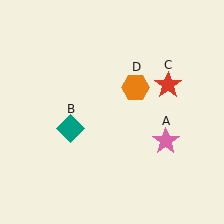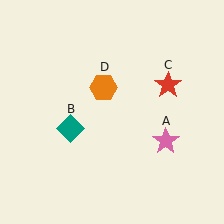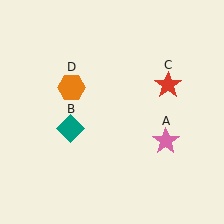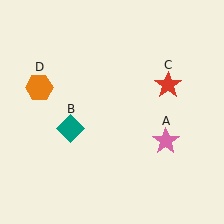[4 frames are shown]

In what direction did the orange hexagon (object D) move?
The orange hexagon (object D) moved left.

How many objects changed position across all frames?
1 object changed position: orange hexagon (object D).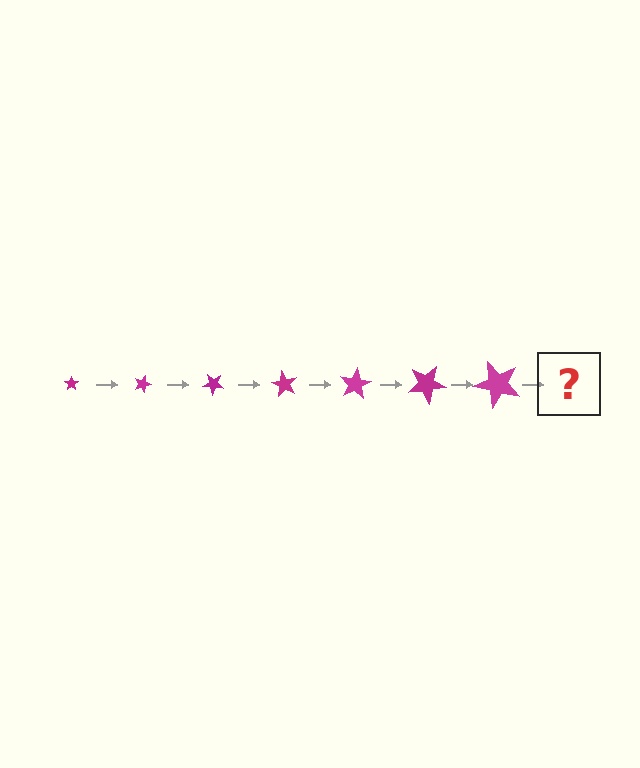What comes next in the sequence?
The next element should be a star, larger than the previous one and rotated 140 degrees from the start.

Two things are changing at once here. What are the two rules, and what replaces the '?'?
The two rules are that the star grows larger each step and it rotates 20 degrees each step. The '?' should be a star, larger than the previous one and rotated 140 degrees from the start.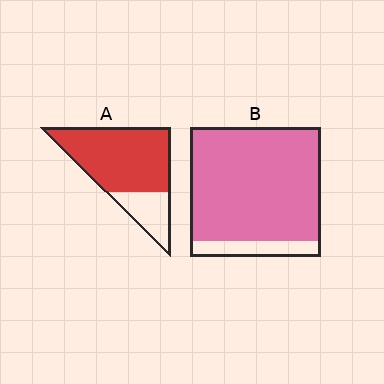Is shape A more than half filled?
Yes.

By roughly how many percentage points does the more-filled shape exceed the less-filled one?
By roughly 15 percentage points (B over A).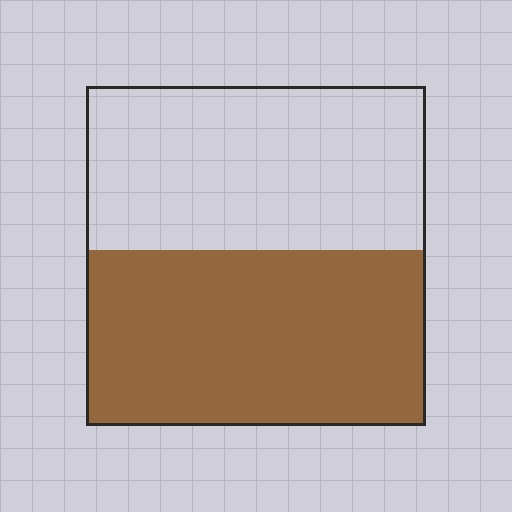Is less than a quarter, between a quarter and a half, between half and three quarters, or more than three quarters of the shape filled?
Between half and three quarters.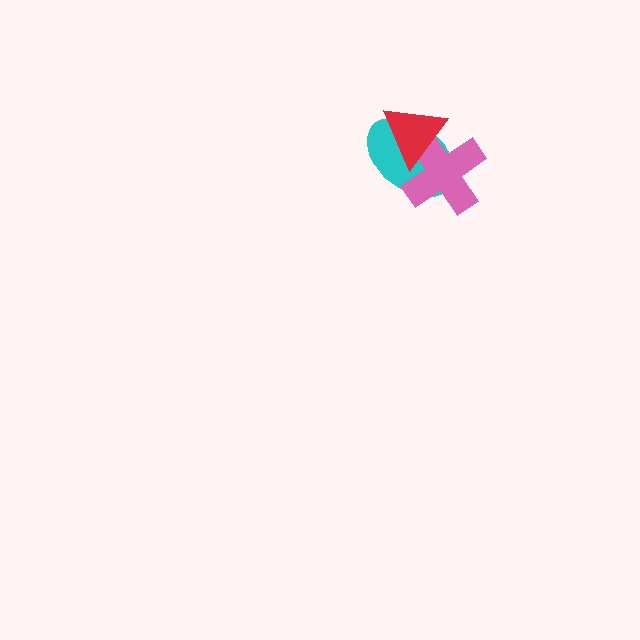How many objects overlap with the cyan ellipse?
2 objects overlap with the cyan ellipse.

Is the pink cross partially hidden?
Yes, it is partially covered by another shape.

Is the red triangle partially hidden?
No, no other shape covers it.